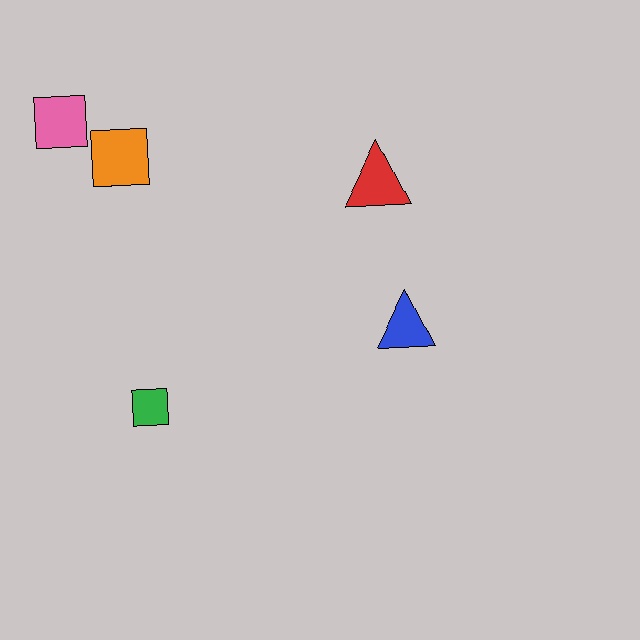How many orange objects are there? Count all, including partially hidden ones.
There is 1 orange object.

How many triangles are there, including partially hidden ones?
There are 2 triangles.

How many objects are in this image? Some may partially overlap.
There are 5 objects.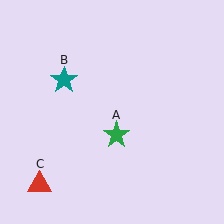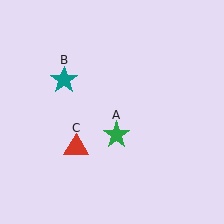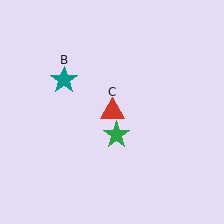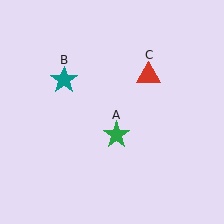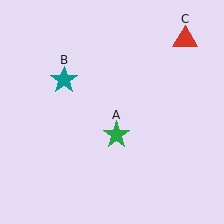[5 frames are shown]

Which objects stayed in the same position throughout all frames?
Green star (object A) and teal star (object B) remained stationary.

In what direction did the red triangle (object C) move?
The red triangle (object C) moved up and to the right.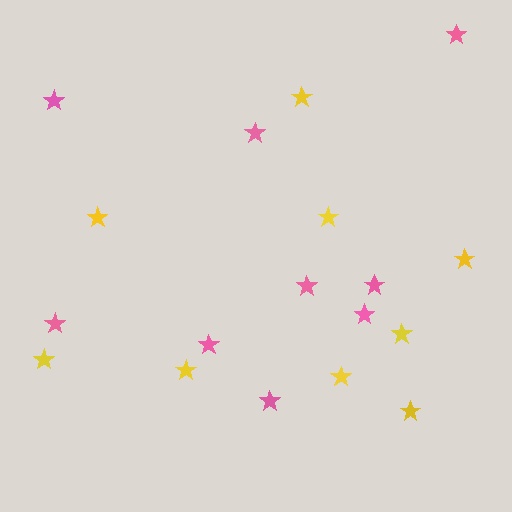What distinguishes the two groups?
There are 2 groups: one group of yellow stars (9) and one group of pink stars (9).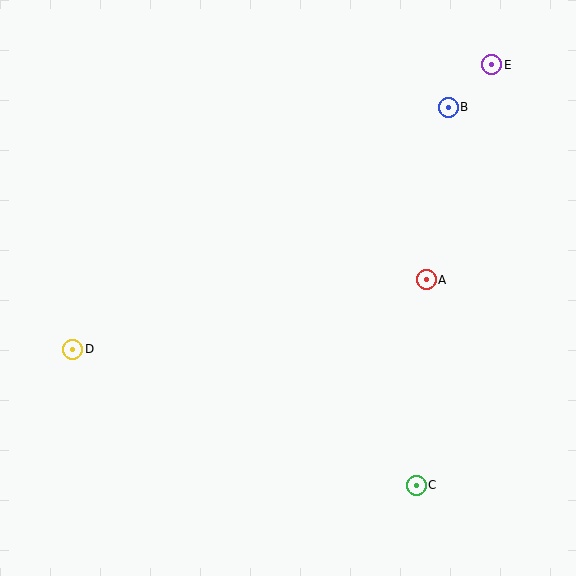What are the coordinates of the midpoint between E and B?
The midpoint between E and B is at (470, 86).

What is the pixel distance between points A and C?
The distance between A and C is 206 pixels.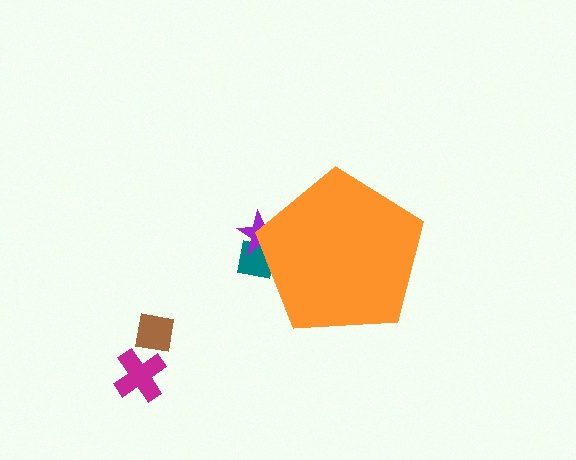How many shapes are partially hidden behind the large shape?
2 shapes are partially hidden.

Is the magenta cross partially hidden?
No, the magenta cross is fully visible.